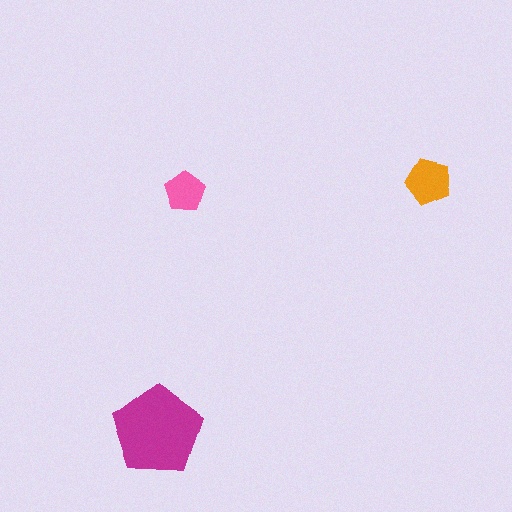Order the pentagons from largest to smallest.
the magenta one, the orange one, the pink one.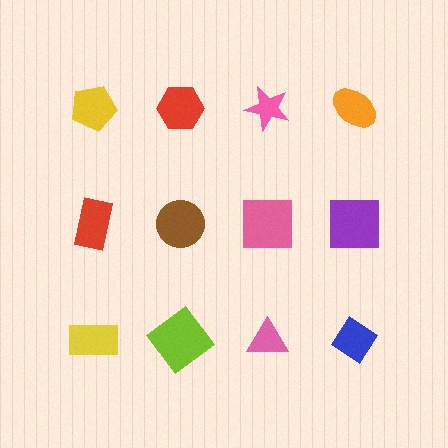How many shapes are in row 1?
4 shapes.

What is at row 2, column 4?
A purple square.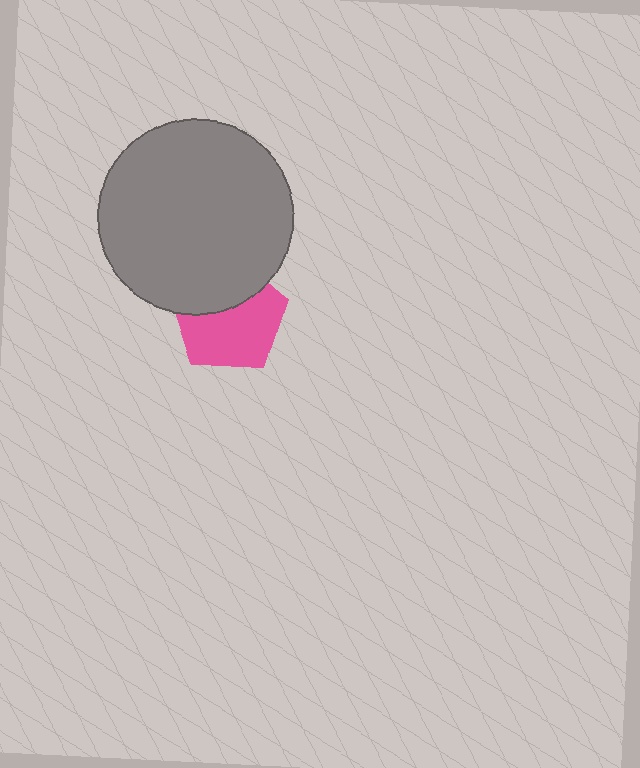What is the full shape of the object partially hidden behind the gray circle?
The partially hidden object is a pink pentagon.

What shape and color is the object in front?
The object in front is a gray circle.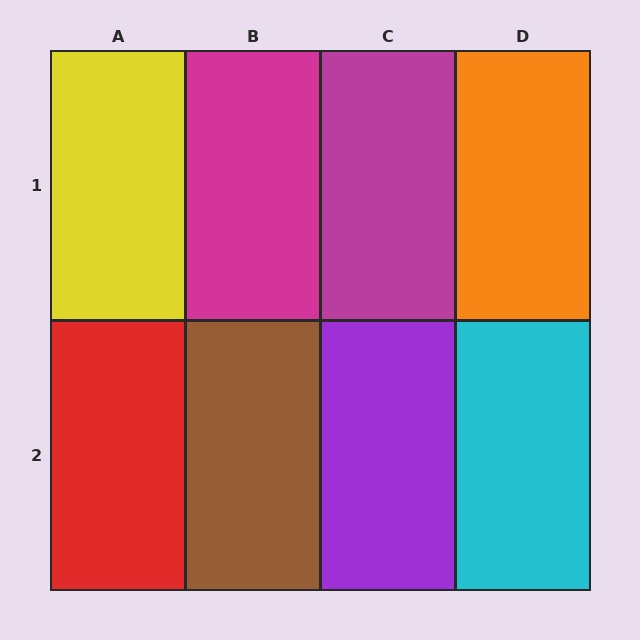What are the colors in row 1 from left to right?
Yellow, magenta, magenta, orange.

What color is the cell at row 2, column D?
Cyan.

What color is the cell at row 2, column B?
Brown.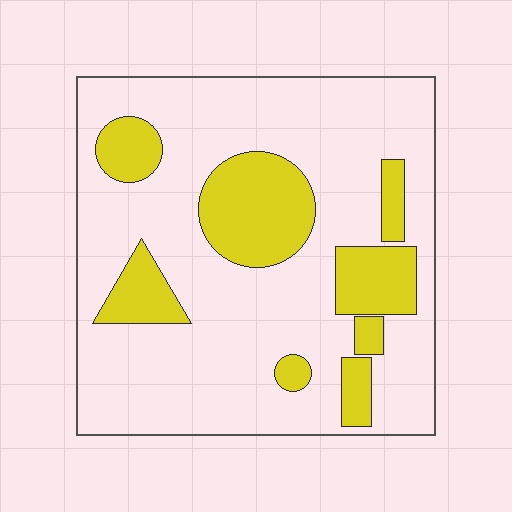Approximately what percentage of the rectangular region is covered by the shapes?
Approximately 25%.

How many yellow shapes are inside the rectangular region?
8.